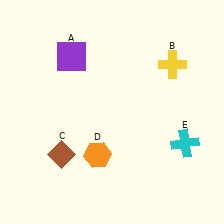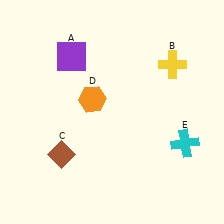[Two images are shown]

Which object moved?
The orange hexagon (D) moved up.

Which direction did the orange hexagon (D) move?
The orange hexagon (D) moved up.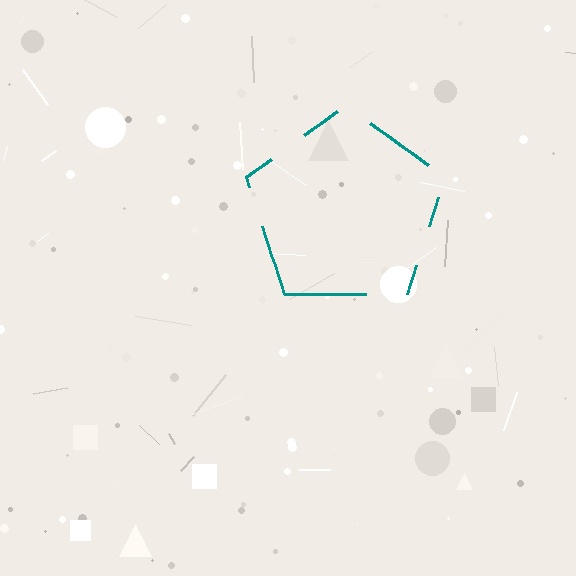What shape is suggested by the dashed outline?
The dashed outline suggests a pentagon.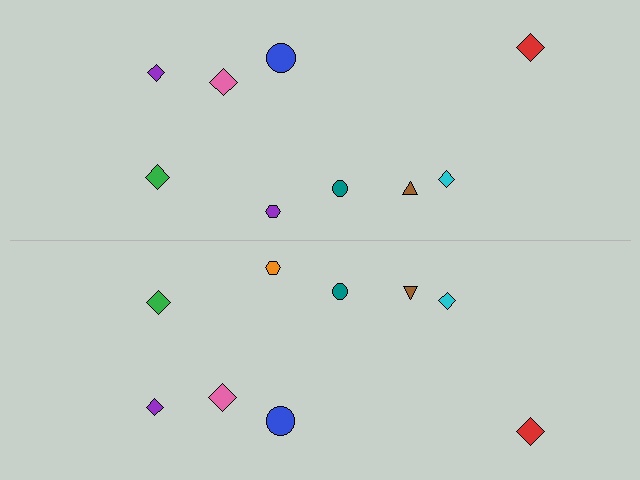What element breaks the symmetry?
The orange hexagon on the bottom side breaks the symmetry — its mirror counterpart is purple.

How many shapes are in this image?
There are 18 shapes in this image.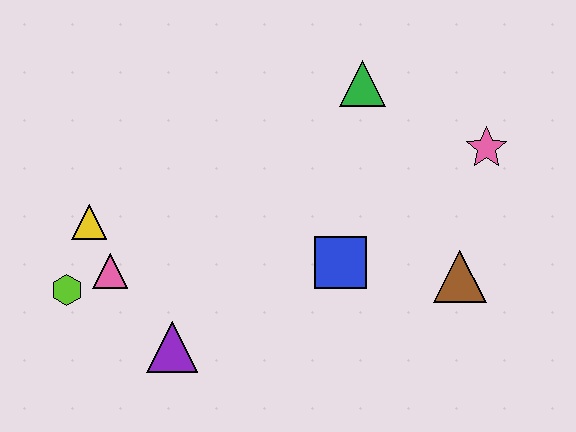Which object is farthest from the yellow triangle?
The pink star is farthest from the yellow triangle.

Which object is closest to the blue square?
The brown triangle is closest to the blue square.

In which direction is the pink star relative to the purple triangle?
The pink star is to the right of the purple triangle.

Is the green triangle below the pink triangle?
No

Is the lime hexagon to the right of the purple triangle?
No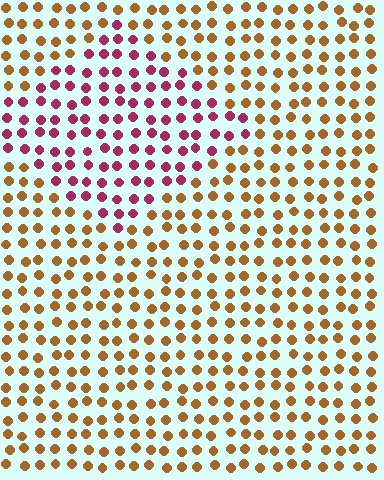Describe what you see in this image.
The image is filled with small brown elements in a uniform arrangement. A diamond-shaped region is visible where the elements are tinted to a slightly different hue, forming a subtle color boundary.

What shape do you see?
I see a diamond.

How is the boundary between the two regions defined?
The boundary is defined purely by a slight shift in hue (about 61 degrees). Spacing, size, and orientation are identical on both sides.